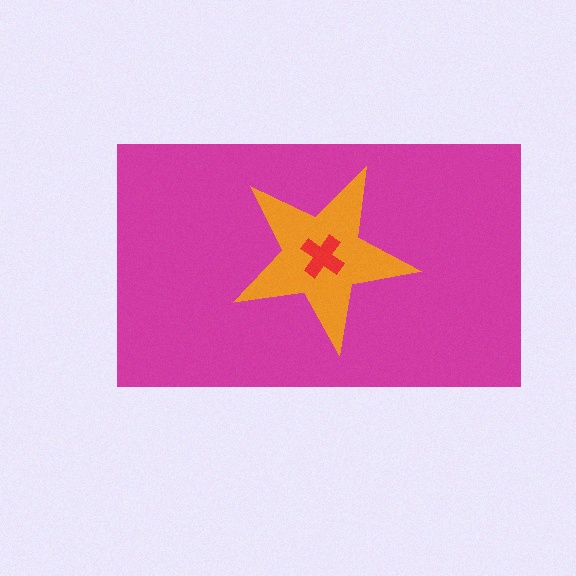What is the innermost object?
The red cross.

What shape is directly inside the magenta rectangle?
The orange star.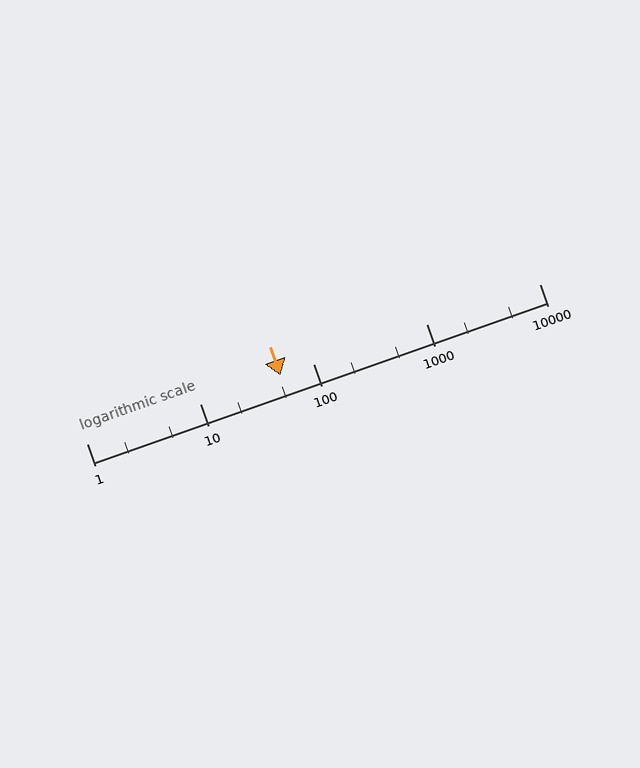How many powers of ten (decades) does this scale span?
The scale spans 4 decades, from 1 to 10000.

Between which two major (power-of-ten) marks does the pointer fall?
The pointer is between 10 and 100.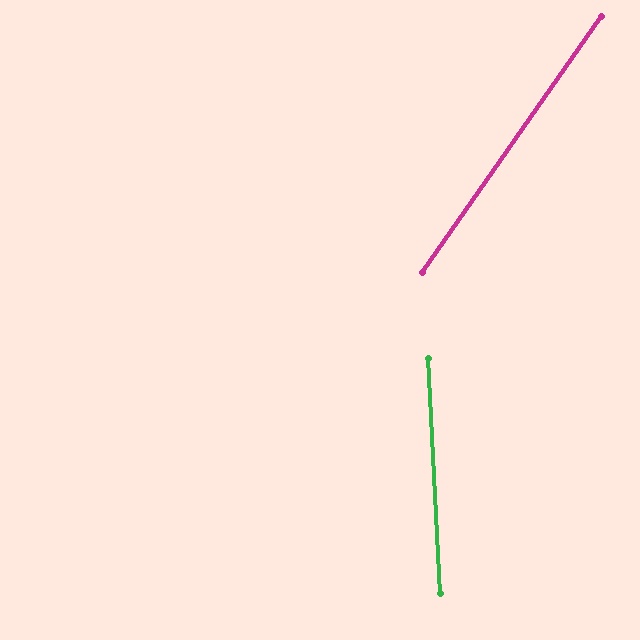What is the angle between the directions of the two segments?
Approximately 38 degrees.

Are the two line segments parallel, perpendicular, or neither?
Neither parallel nor perpendicular — they differ by about 38°.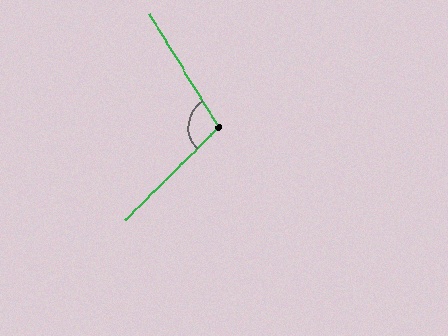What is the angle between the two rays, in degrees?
Approximately 103 degrees.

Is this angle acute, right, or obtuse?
It is obtuse.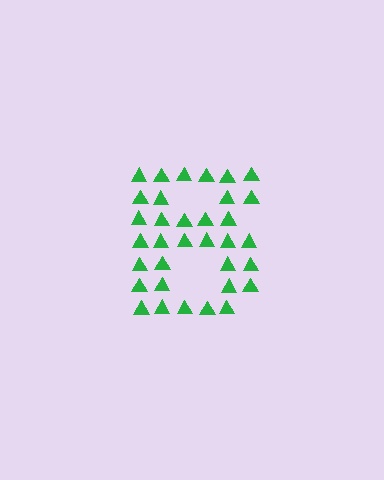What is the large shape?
The large shape is the letter B.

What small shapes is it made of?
It is made of small triangles.